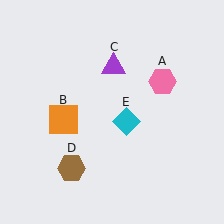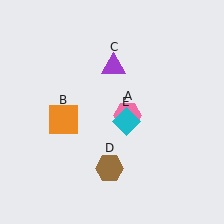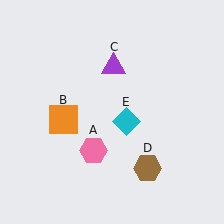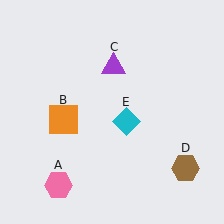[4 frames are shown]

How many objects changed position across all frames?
2 objects changed position: pink hexagon (object A), brown hexagon (object D).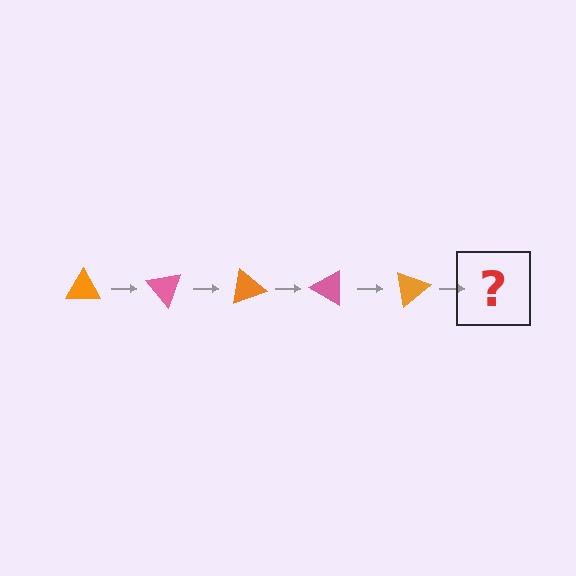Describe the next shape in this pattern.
It should be a pink triangle, rotated 250 degrees from the start.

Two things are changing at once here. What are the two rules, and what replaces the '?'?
The two rules are that it rotates 50 degrees each step and the color cycles through orange and pink. The '?' should be a pink triangle, rotated 250 degrees from the start.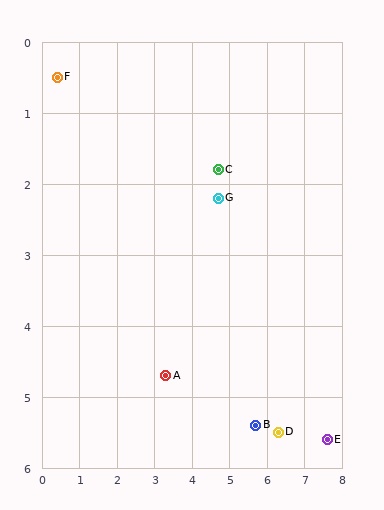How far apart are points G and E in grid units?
Points G and E are about 4.5 grid units apart.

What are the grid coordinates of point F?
Point F is at approximately (0.4, 0.5).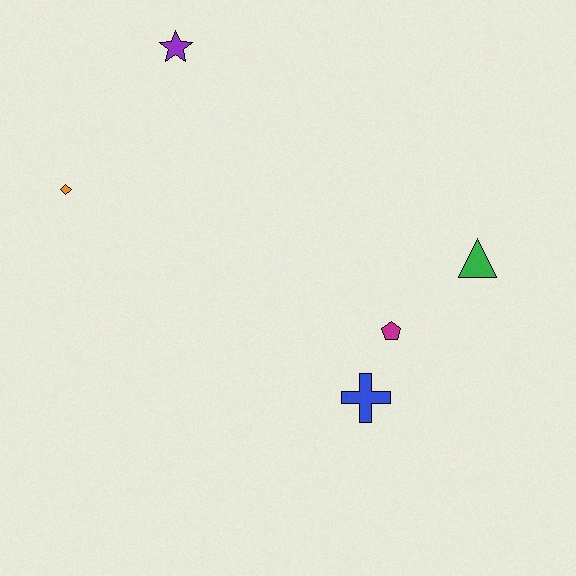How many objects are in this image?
There are 5 objects.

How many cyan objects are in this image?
There are no cyan objects.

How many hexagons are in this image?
There are no hexagons.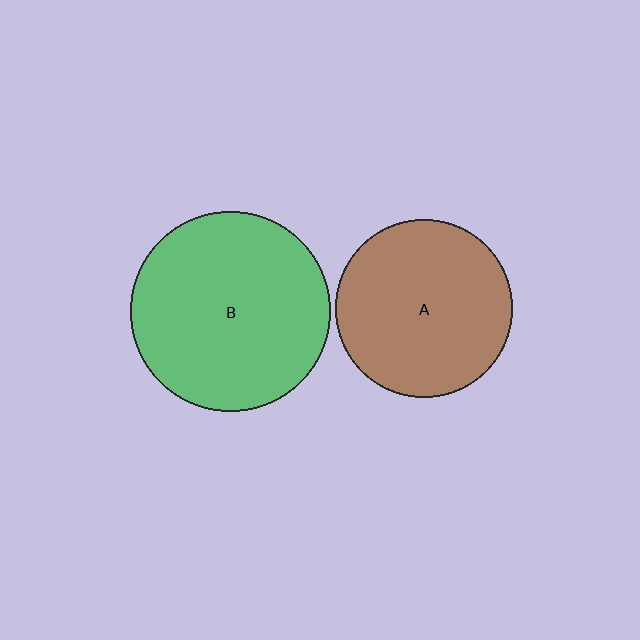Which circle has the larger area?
Circle B (green).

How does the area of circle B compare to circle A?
Approximately 1.3 times.